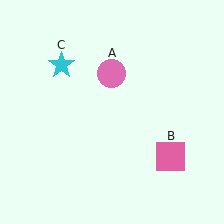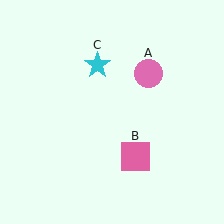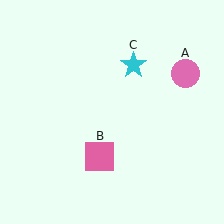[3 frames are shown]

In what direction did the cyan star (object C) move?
The cyan star (object C) moved right.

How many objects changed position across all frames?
3 objects changed position: pink circle (object A), pink square (object B), cyan star (object C).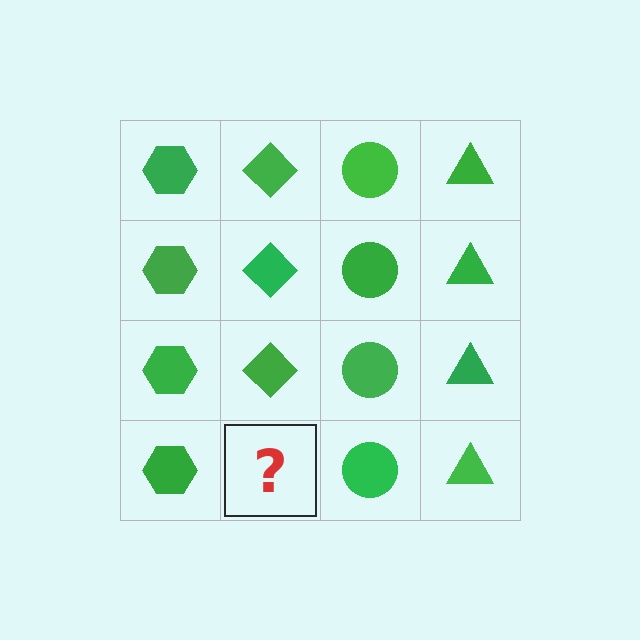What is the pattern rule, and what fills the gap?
The rule is that each column has a consistent shape. The gap should be filled with a green diamond.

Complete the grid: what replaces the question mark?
The question mark should be replaced with a green diamond.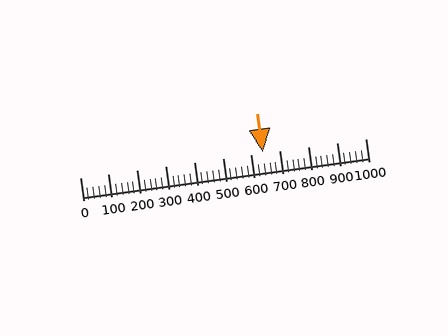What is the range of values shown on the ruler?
The ruler shows values from 0 to 1000.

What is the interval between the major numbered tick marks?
The major tick marks are spaced 100 units apart.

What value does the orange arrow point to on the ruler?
The orange arrow points to approximately 640.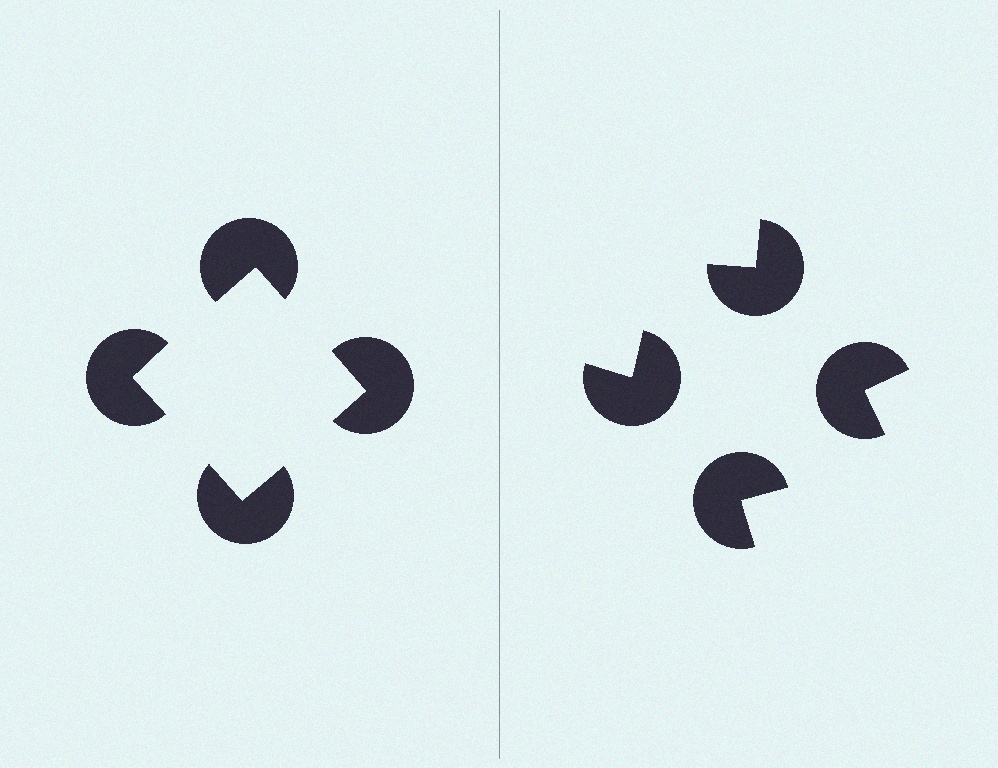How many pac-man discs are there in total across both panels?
8 — 4 on each side.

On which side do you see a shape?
An illusory square appears on the left side. On the right side the wedge cuts are rotated, so no coherent shape forms.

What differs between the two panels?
The pac-man discs are positioned identically on both sides; only the wedge orientations differ. On the left they align to a square; on the right they are misaligned.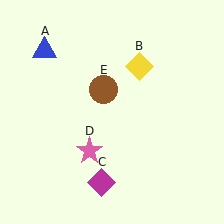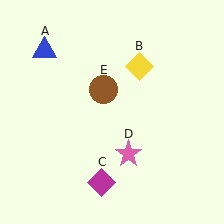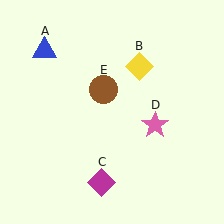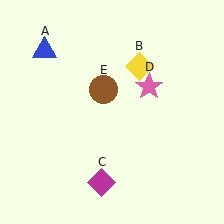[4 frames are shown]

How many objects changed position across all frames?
1 object changed position: pink star (object D).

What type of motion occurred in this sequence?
The pink star (object D) rotated counterclockwise around the center of the scene.